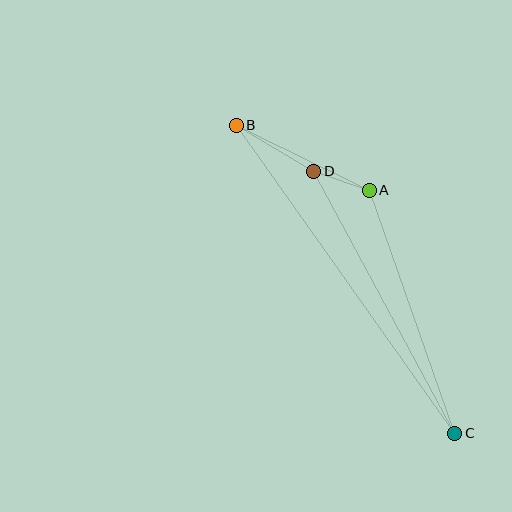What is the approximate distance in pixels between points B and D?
The distance between B and D is approximately 90 pixels.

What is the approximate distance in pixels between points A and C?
The distance between A and C is approximately 258 pixels.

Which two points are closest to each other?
Points A and D are closest to each other.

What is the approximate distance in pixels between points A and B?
The distance between A and B is approximately 148 pixels.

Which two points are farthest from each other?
Points B and C are farthest from each other.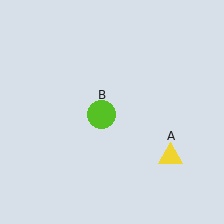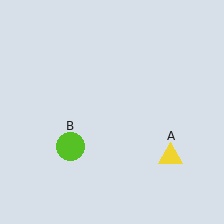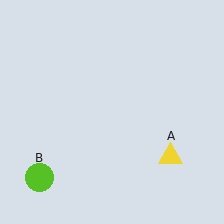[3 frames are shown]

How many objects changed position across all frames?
1 object changed position: lime circle (object B).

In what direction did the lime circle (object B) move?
The lime circle (object B) moved down and to the left.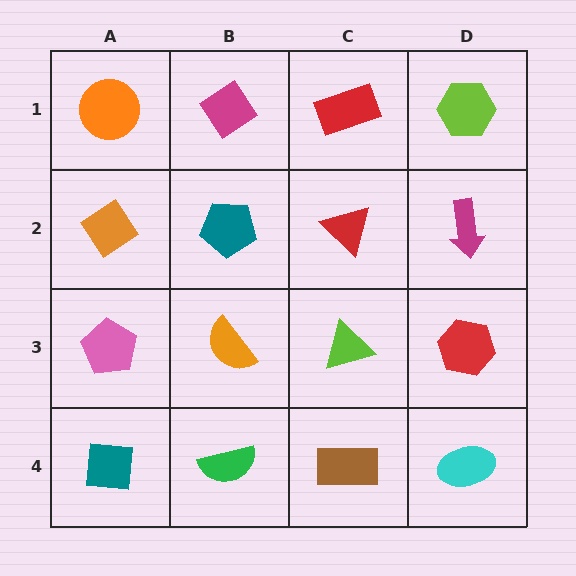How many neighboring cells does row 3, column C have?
4.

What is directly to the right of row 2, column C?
A magenta arrow.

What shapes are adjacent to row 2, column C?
A red rectangle (row 1, column C), a lime triangle (row 3, column C), a teal pentagon (row 2, column B), a magenta arrow (row 2, column D).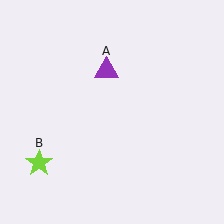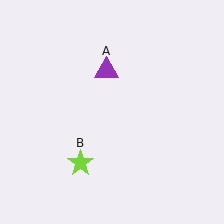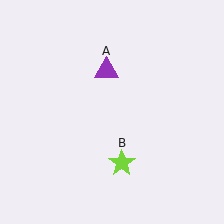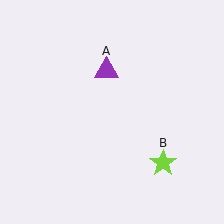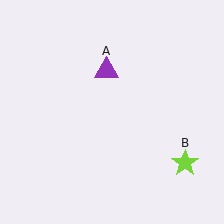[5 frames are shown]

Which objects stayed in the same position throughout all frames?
Purple triangle (object A) remained stationary.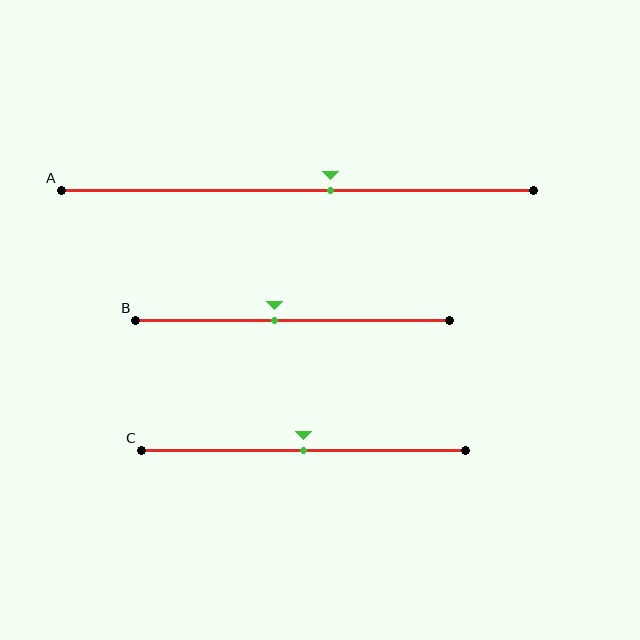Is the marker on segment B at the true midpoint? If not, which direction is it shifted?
No, the marker on segment B is shifted to the left by about 6% of the segment length.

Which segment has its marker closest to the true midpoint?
Segment C has its marker closest to the true midpoint.